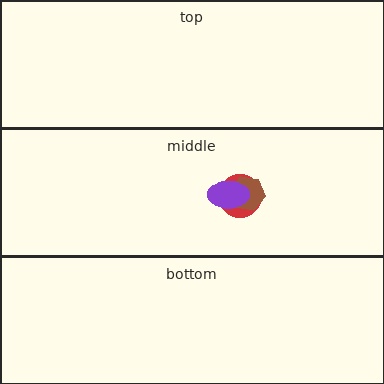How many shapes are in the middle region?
3.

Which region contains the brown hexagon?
The middle region.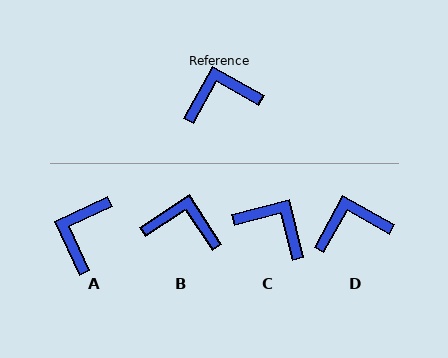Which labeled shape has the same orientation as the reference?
D.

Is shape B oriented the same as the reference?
No, it is off by about 28 degrees.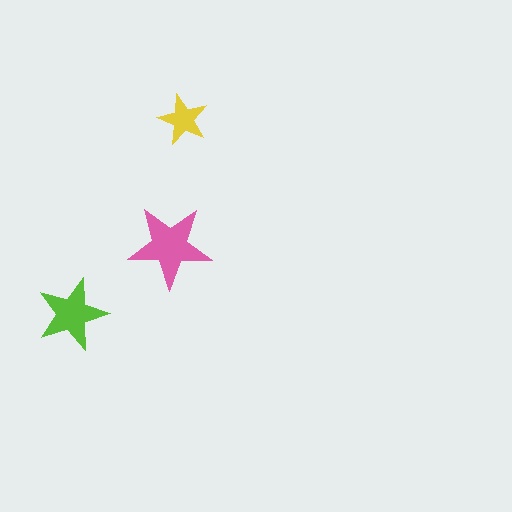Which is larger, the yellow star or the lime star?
The lime one.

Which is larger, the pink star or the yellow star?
The pink one.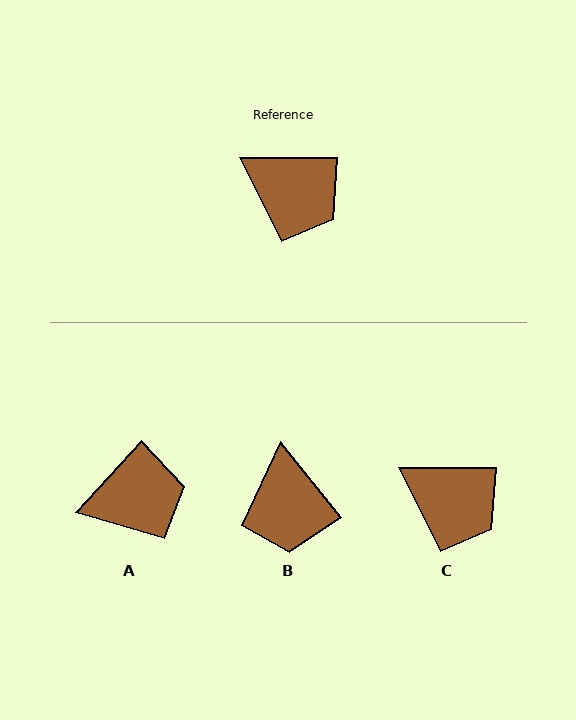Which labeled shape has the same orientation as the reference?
C.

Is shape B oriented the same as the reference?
No, it is off by about 52 degrees.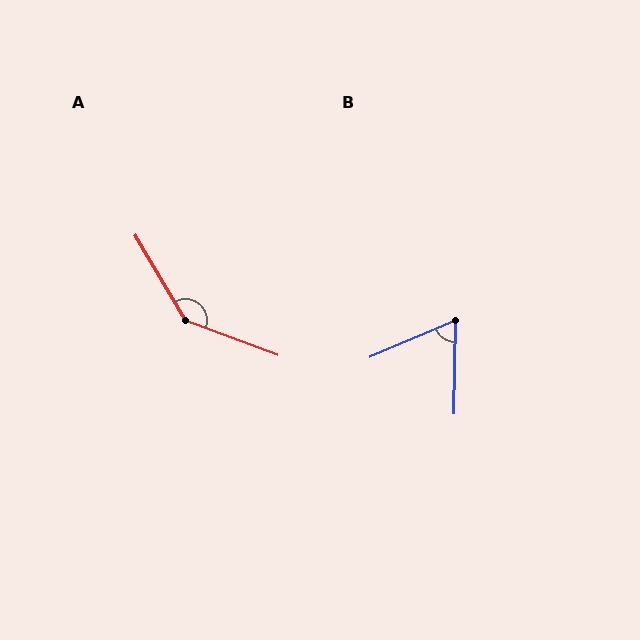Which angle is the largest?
A, at approximately 141 degrees.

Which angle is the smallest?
B, at approximately 66 degrees.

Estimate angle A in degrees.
Approximately 141 degrees.